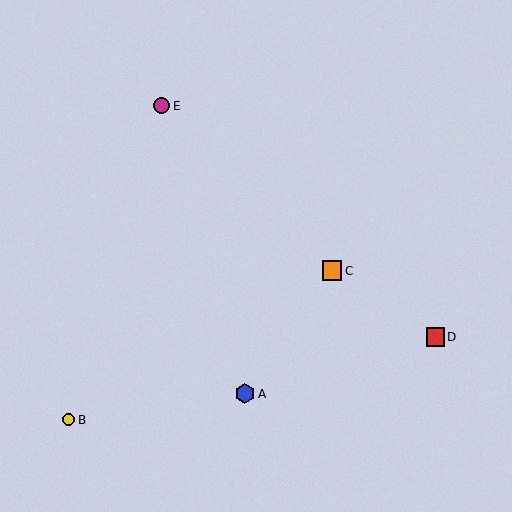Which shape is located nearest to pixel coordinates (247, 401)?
The blue hexagon (labeled A) at (245, 394) is nearest to that location.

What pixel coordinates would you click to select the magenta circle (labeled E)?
Click at (161, 106) to select the magenta circle E.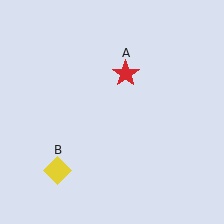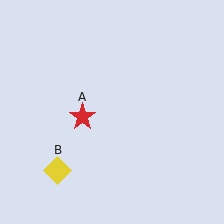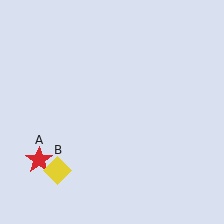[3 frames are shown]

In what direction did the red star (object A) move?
The red star (object A) moved down and to the left.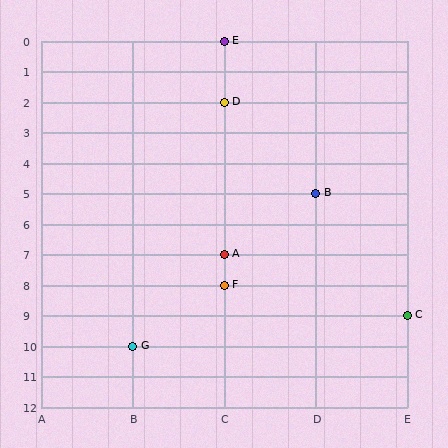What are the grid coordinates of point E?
Point E is at grid coordinates (C, 0).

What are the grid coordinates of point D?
Point D is at grid coordinates (C, 2).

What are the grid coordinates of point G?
Point G is at grid coordinates (B, 10).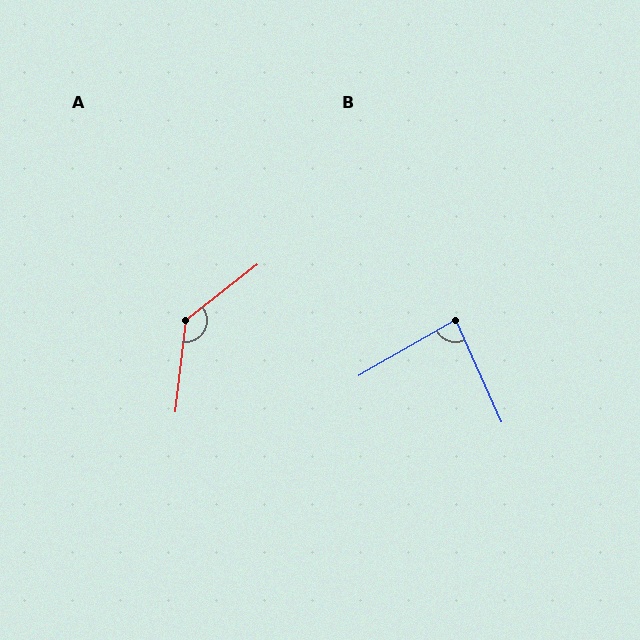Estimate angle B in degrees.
Approximately 84 degrees.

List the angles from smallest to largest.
B (84°), A (135°).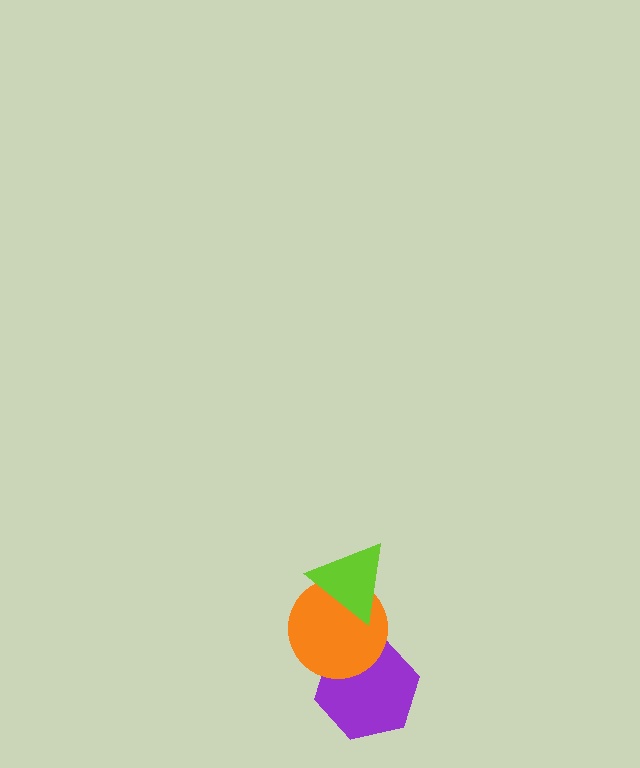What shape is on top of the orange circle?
The lime triangle is on top of the orange circle.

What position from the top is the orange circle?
The orange circle is 2nd from the top.